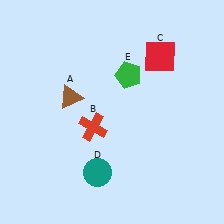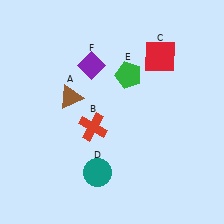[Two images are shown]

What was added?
A purple diamond (F) was added in Image 2.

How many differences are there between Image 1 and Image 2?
There is 1 difference between the two images.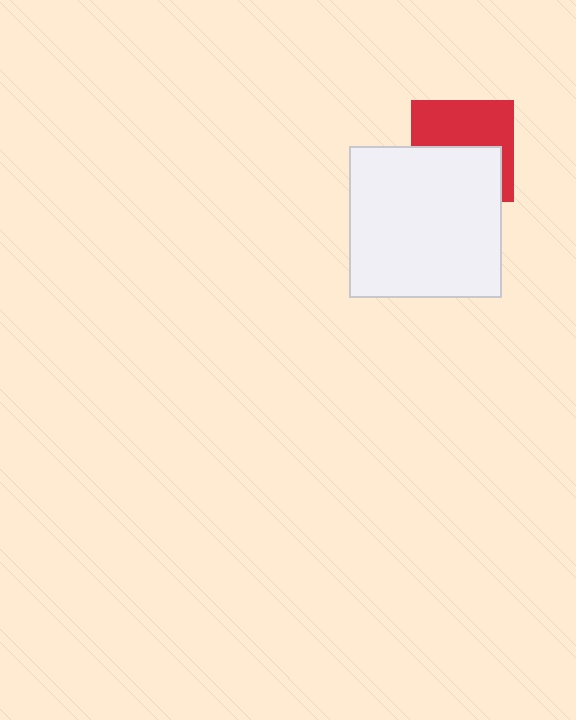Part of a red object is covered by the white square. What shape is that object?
It is a square.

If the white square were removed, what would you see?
You would see the complete red square.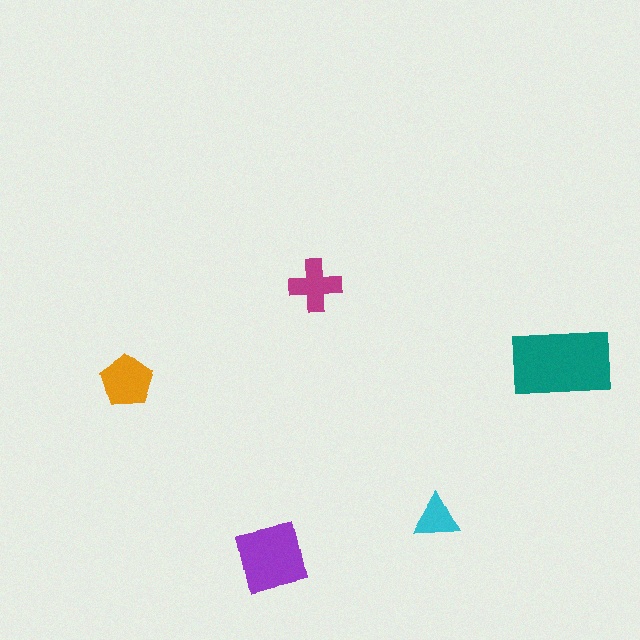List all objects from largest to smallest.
The teal rectangle, the purple square, the orange pentagon, the magenta cross, the cyan triangle.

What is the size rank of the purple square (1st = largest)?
2nd.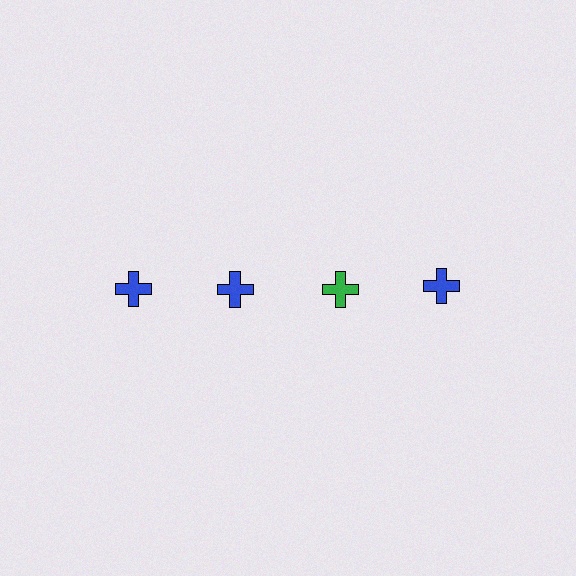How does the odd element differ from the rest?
It has a different color: green instead of blue.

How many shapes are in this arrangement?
There are 4 shapes arranged in a grid pattern.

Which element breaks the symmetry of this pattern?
The green cross in the top row, center column breaks the symmetry. All other shapes are blue crosses.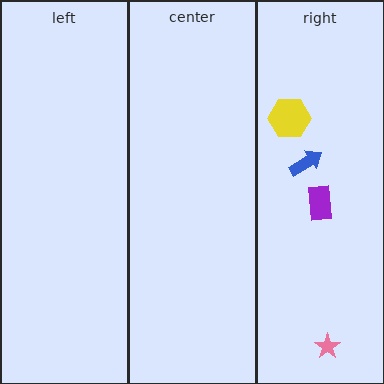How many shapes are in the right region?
4.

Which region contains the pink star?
The right region.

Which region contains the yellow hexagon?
The right region.